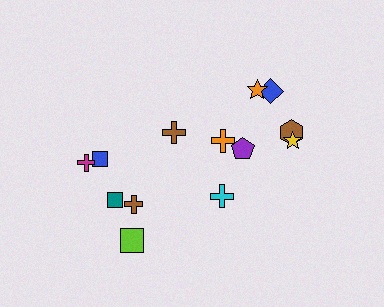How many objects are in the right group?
There are 8 objects.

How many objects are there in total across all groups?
There are 13 objects.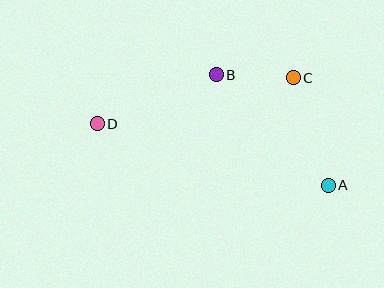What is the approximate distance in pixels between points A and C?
The distance between A and C is approximately 113 pixels.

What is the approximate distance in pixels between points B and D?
The distance between B and D is approximately 129 pixels.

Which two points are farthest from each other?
Points A and D are farthest from each other.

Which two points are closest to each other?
Points B and C are closest to each other.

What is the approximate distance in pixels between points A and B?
The distance between A and B is approximately 157 pixels.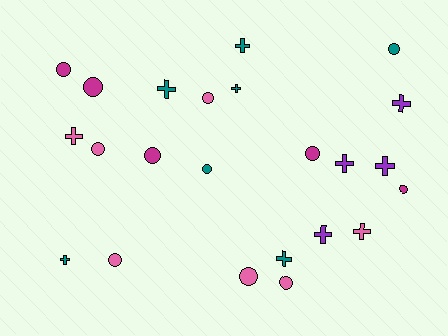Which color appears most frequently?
Teal, with 7 objects.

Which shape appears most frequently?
Circle, with 12 objects.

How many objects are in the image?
There are 23 objects.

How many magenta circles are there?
There are 5 magenta circles.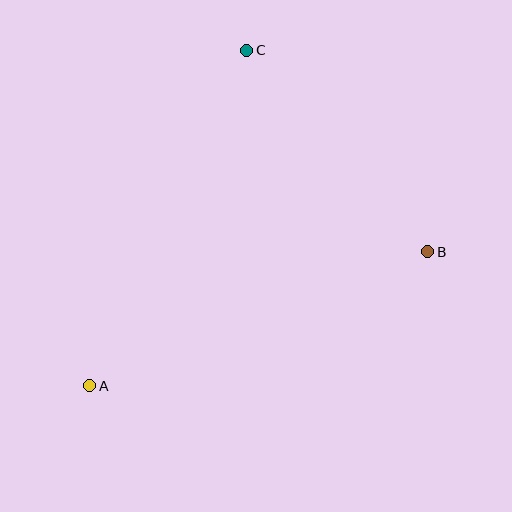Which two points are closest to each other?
Points B and C are closest to each other.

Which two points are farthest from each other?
Points A and C are farthest from each other.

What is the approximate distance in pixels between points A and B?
The distance between A and B is approximately 363 pixels.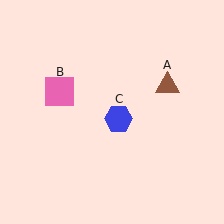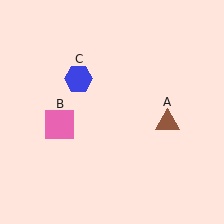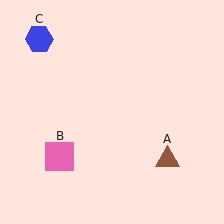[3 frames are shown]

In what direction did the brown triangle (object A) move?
The brown triangle (object A) moved down.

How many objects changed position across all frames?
3 objects changed position: brown triangle (object A), pink square (object B), blue hexagon (object C).